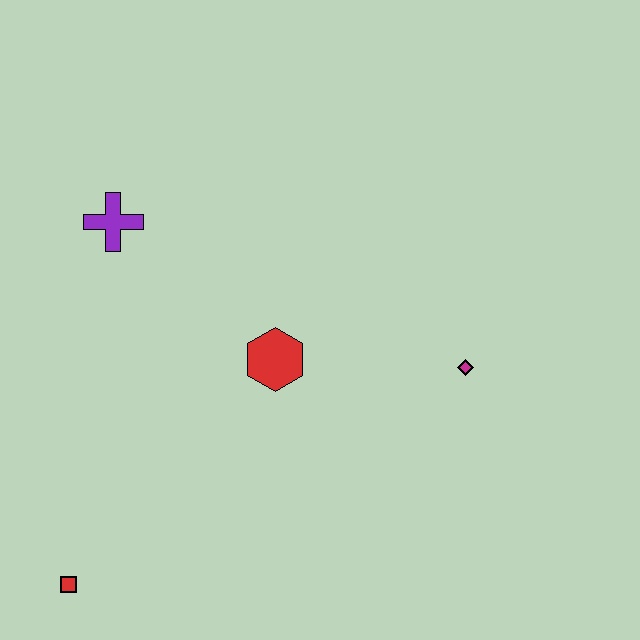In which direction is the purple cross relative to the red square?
The purple cross is above the red square.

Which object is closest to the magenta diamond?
The red hexagon is closest to the magenta diamond.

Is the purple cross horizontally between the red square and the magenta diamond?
Yes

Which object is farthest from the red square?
The magenta diamond is farthest from the red square.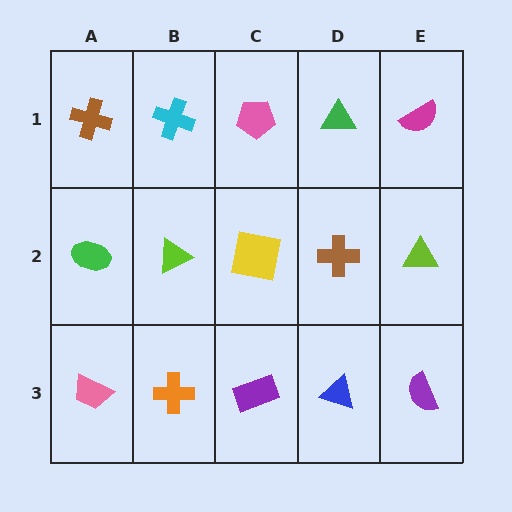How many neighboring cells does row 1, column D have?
3.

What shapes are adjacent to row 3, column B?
A lime triangle (row 2, column B), a pink trapezoid (row 3, column A), a purple rectangle (row 3, column C).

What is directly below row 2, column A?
A pink trapezoid.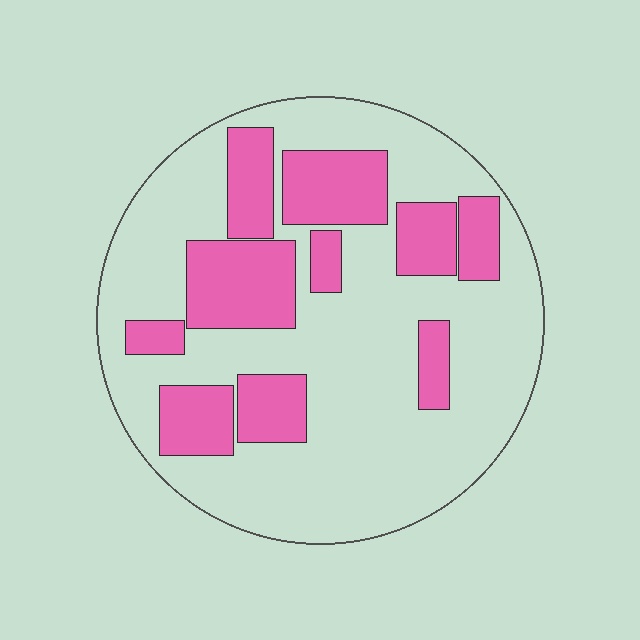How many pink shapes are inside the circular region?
10.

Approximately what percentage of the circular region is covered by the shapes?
Approximately 30%.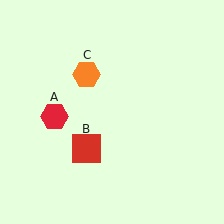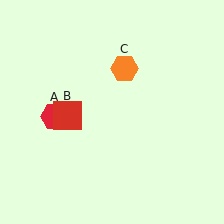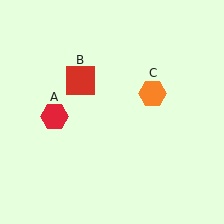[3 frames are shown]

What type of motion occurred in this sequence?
The red square (object B), orange hexagon (object C) rotated clockwise around the center of the scene.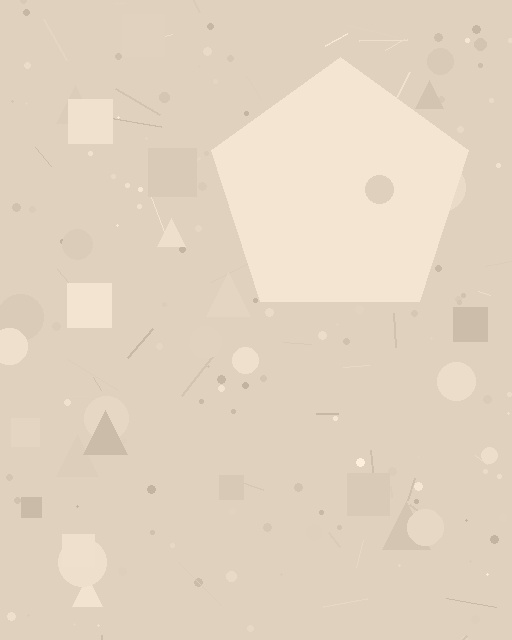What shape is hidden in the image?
A pentagon is hidden in the image.